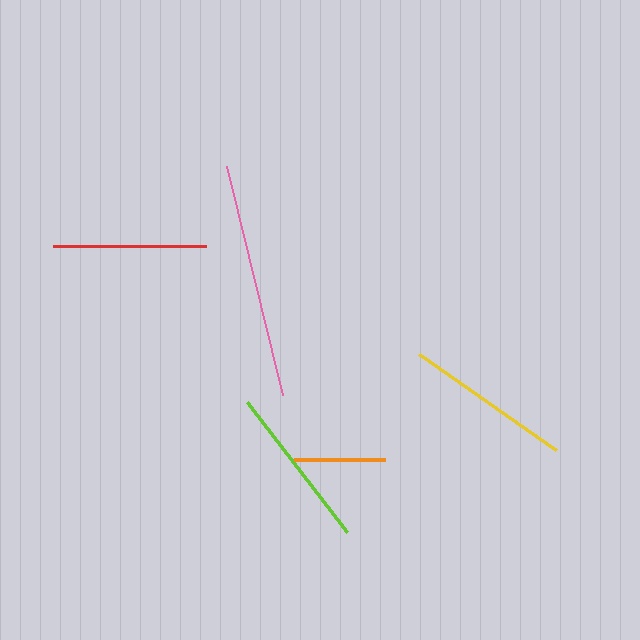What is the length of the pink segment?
The pink segment is approximately 236 pixels long.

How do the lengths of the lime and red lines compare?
The lime and red lines are approximately the same length.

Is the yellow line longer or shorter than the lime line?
The yellow line is longer than the lime line.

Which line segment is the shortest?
The orange line is the shortest at approximately 91 pixels.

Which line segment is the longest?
The pink line is the longest at approximately 236 pixels.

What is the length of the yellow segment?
The yellow segment is approximately 167 pixels long.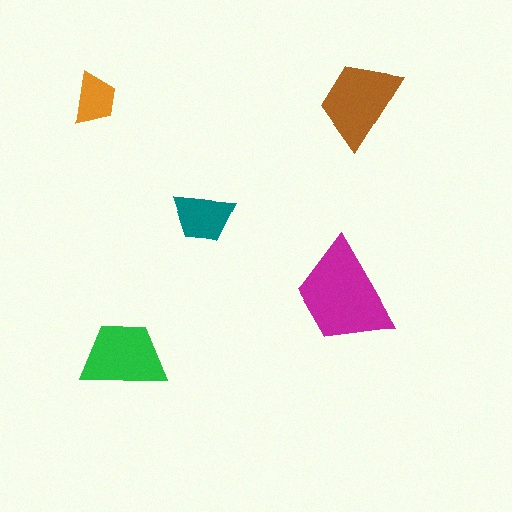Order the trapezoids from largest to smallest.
the magenta one, the brown one, the green one, the teal one, the orange one.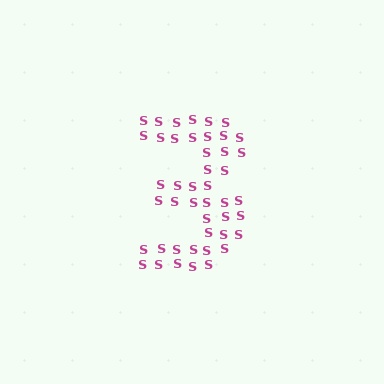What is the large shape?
The large shape is the digit 3.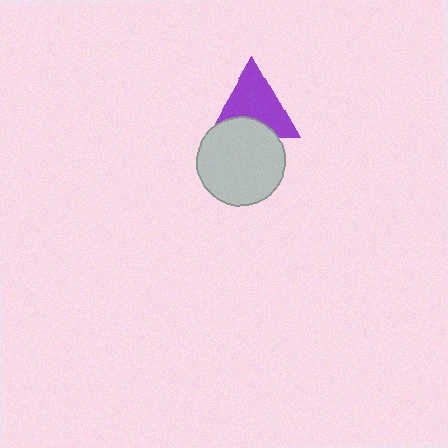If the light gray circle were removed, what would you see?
You would see the complete purple triangle.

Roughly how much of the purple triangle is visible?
Most of it is visible (roughly 70%).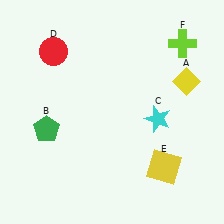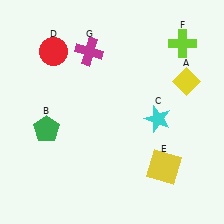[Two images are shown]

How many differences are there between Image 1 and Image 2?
There is 1 difference between the two images.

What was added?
A magenta cross (G) was added in Image 2.